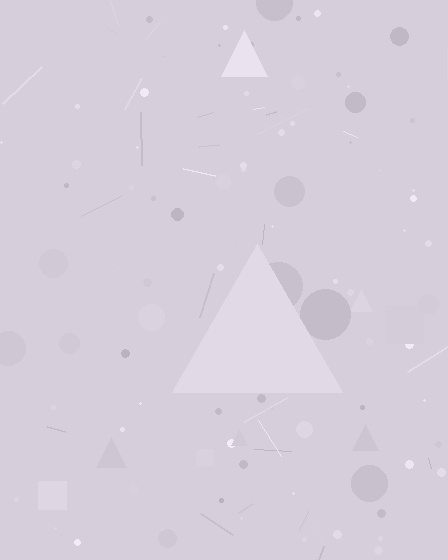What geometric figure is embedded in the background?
A triangle is embedded in the background.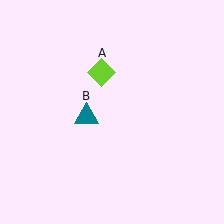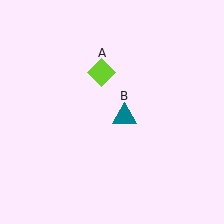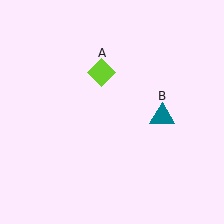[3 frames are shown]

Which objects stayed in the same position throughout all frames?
Lime diamond (object A) remained stationary.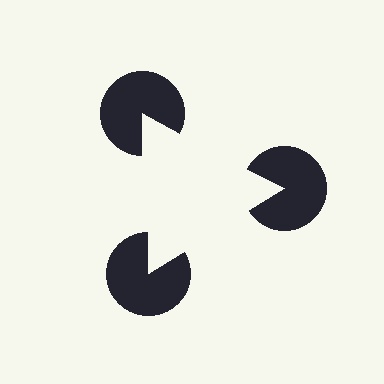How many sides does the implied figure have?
3 sides.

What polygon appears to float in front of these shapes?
An illusory triangle — its edges are inferred from the aligned wedge cuts in the pac-man discs, not physically drawn.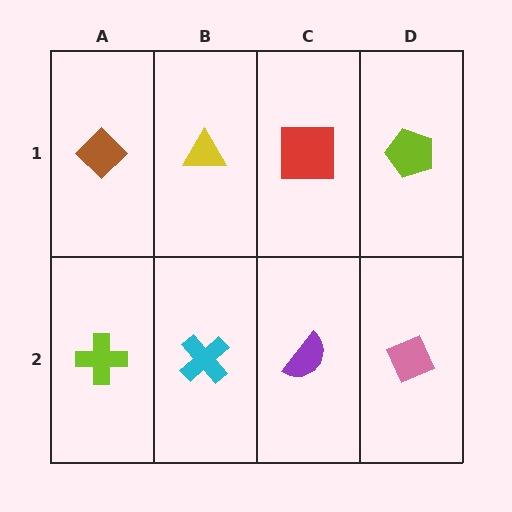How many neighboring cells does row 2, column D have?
2.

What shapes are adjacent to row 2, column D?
A lime pentagon (row 1, column D), a purple semicircle (row 2, column C).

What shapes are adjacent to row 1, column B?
A cyan cross (row 2, column B), a brown diamond (row 1, column A), a red square (row 1, column C).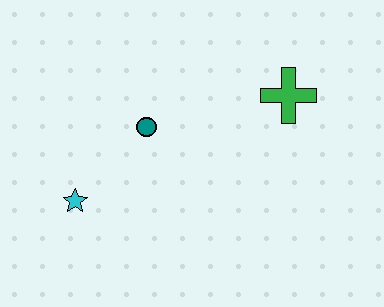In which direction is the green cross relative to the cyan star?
The green cross is to the right of the cyan star.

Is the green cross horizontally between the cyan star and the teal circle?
No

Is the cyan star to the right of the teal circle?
No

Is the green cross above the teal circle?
Yes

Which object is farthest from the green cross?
The cyan star is farthest from the green cross.